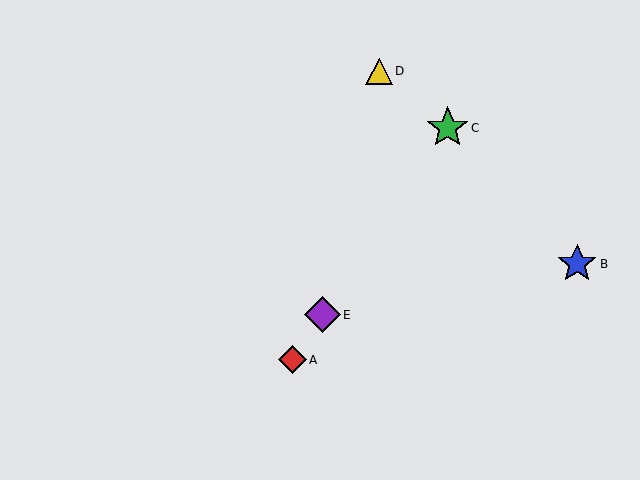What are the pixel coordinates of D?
Object D is at (379, 71).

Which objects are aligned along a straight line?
Objects A, C, E are aligned along a straight line.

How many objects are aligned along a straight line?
3 objects (A, C, E) are aligned along a straight line.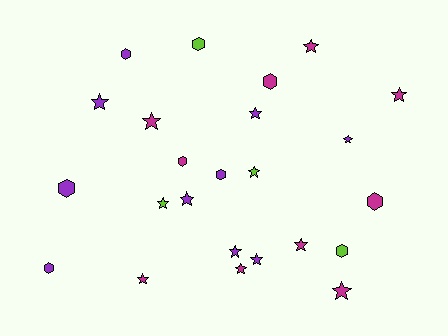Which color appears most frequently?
Purple, with 10 objects.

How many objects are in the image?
There are 24 objects.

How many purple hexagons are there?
There are 4 purple hexagons.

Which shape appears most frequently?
Star, with 15 objects.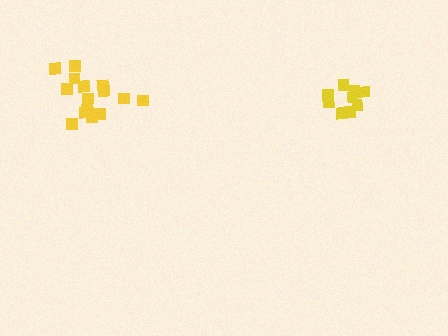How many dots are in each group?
Group 1: 15 dots, Group 2: 9 dots (24 total).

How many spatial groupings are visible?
There are 2 spatial groupings.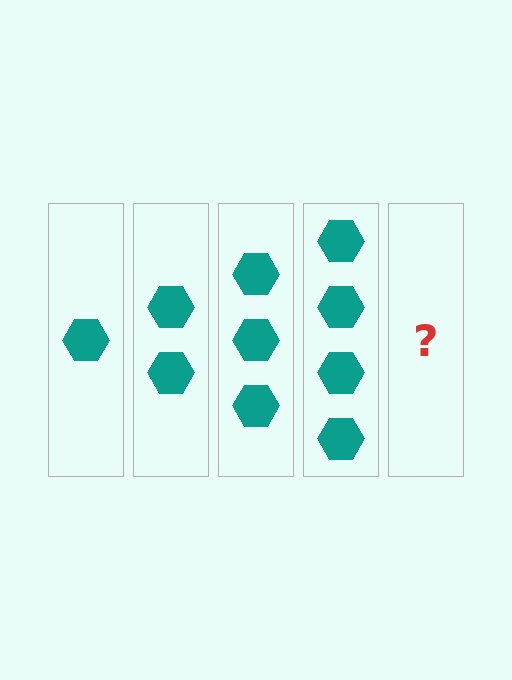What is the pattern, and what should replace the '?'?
The pattern is that each step adds one more hexagon. The '?' should be 5 hexagons.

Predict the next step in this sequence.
The next step is 5 hexagons.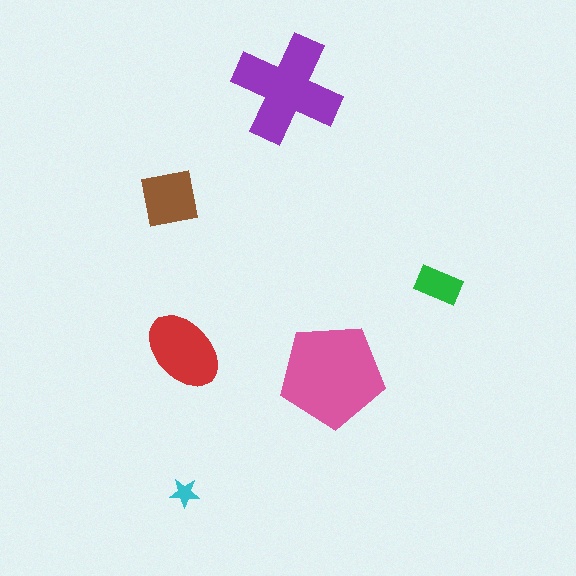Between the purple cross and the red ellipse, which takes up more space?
The purple cross.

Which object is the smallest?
The cyan star.